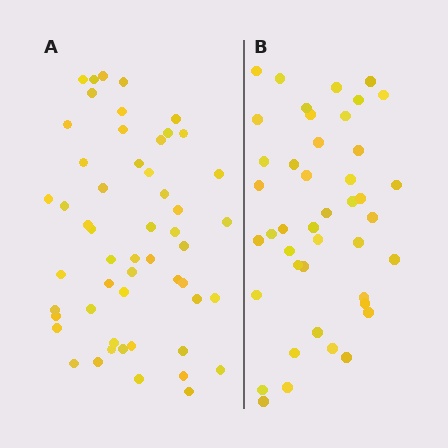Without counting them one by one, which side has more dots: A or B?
Region A (the left region) has more dots.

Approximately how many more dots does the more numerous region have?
Region A has roughly 10 or so more dots than region B.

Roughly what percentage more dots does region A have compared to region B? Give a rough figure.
About 25% more.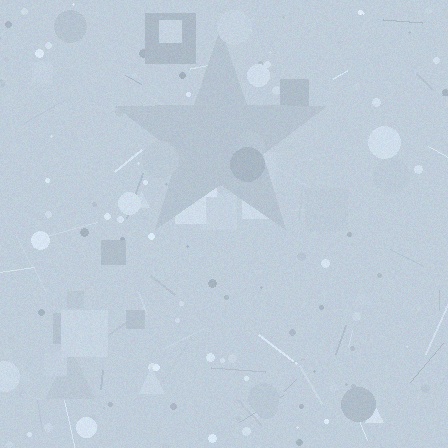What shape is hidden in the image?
A star is hidden in the image.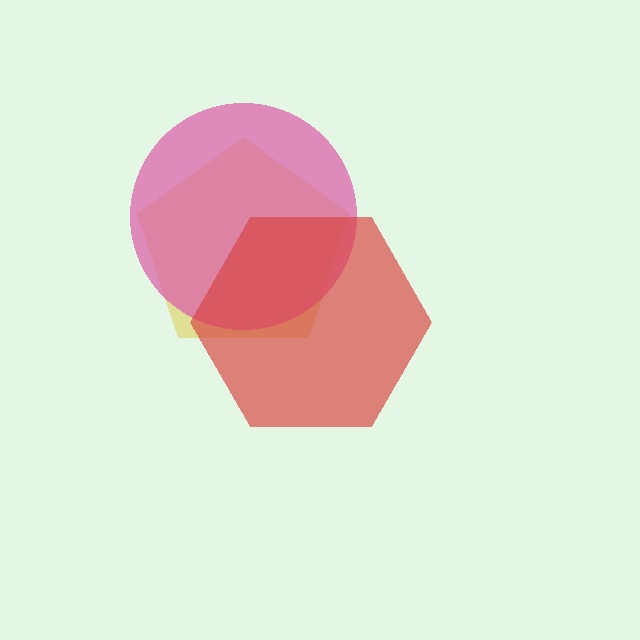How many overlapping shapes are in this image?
There are 3 overlapping shapes in the image.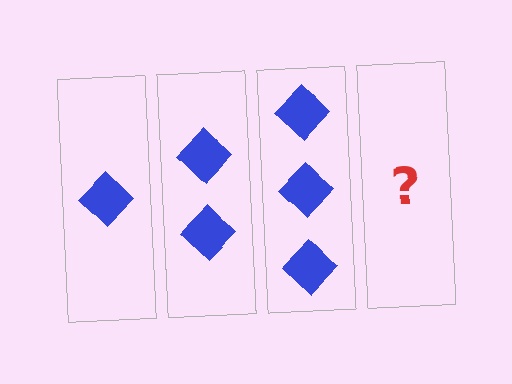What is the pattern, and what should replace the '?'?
The pattern is that each step adds one more diamond. The '?' should be 4 diamonds.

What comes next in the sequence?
The next element should be 4 diamonds.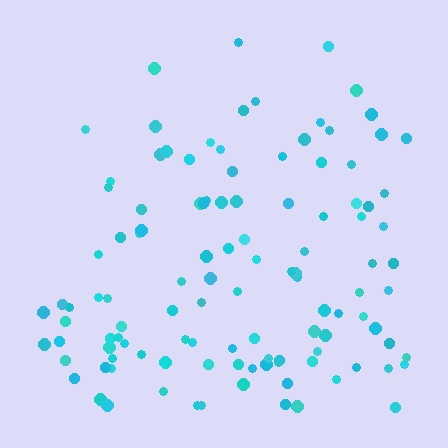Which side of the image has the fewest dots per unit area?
The top.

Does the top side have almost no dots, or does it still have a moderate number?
Still a moderate number, just noticeably fewer than the bottom.